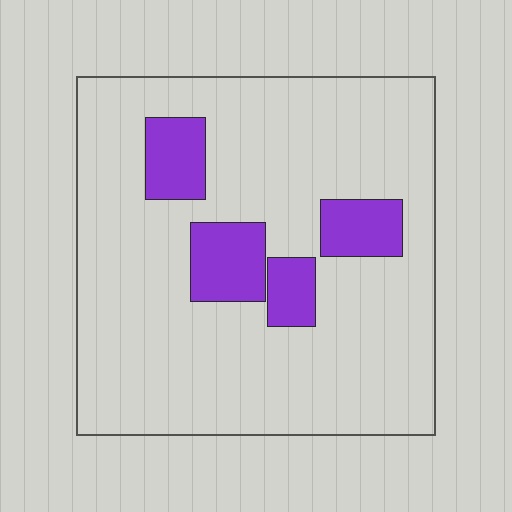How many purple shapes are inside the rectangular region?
4.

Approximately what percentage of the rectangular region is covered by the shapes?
Approximately 15%.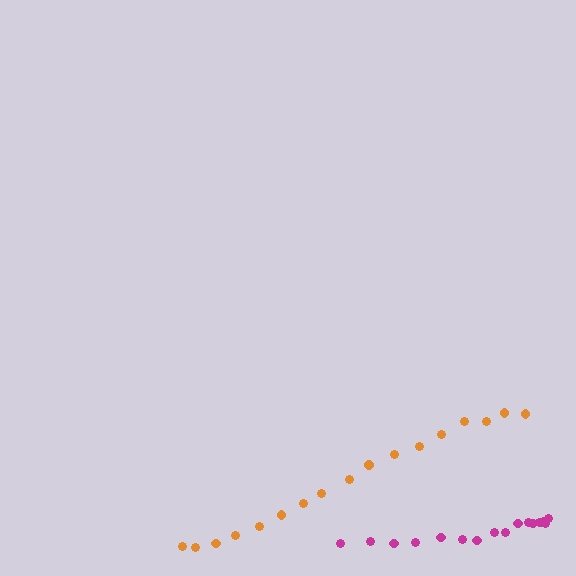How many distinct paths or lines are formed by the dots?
There are 2 distinct paths.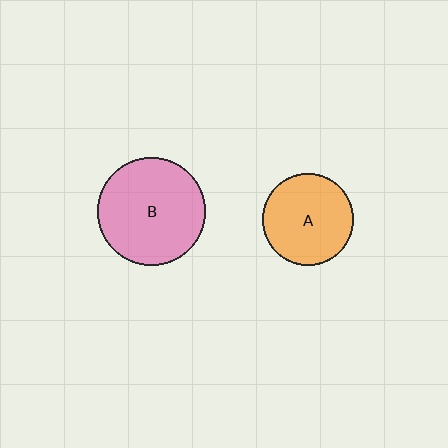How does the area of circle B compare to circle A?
Approximately 1.4 times.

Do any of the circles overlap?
No, none of the circles overlap.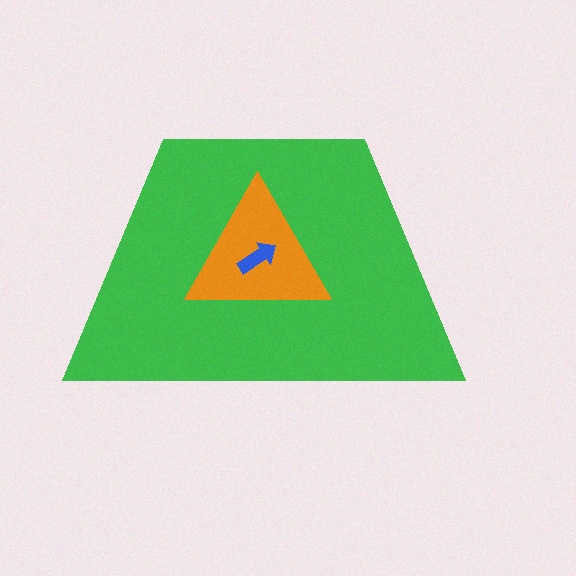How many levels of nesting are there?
3.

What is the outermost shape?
The green trapezoid.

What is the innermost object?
The blue arrow.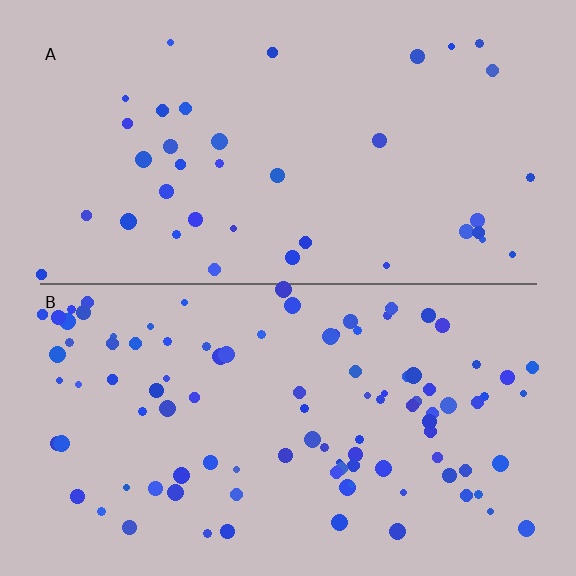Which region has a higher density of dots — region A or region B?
B (the bottom).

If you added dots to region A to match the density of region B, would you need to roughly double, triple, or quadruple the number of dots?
Approximately triple.